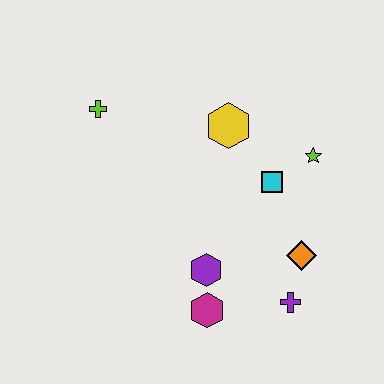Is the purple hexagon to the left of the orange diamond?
Yes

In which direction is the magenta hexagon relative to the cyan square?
The magenta hexagon is below the cyan square.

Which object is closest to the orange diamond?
The purple cross is closest to the orange diamond.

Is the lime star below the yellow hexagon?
Yes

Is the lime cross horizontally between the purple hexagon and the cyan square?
No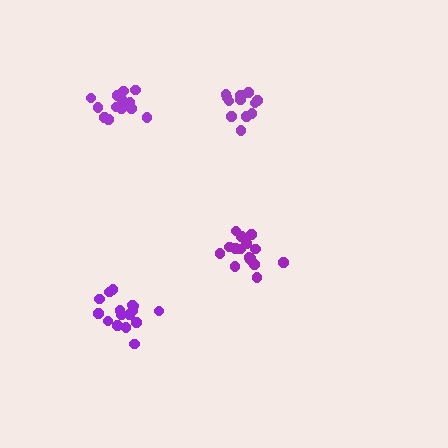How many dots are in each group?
Group 1: 16 dots, Group 2: 12 dots, Group 3: 14 dots, Group 4: 16 dots (58 total).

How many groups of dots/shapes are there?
There are 4 groups.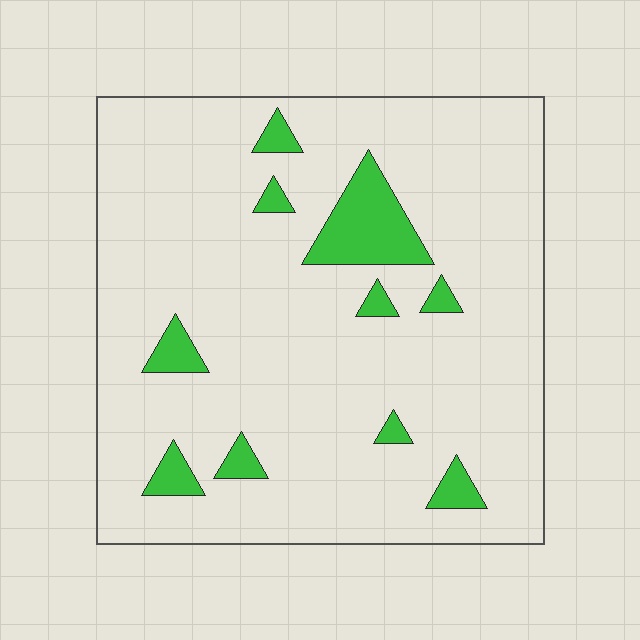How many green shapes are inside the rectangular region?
10.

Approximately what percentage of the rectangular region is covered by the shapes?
Approximately 10%.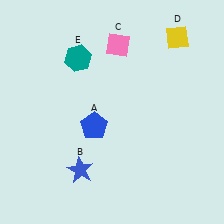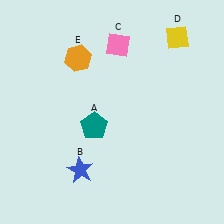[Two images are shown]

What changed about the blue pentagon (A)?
In Image 1, A is blue. In Image 2, it changed to teal.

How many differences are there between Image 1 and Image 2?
There are 2 differences between the two images.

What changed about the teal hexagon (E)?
In Image 1, E is teal. In Image 2, it changed to orange.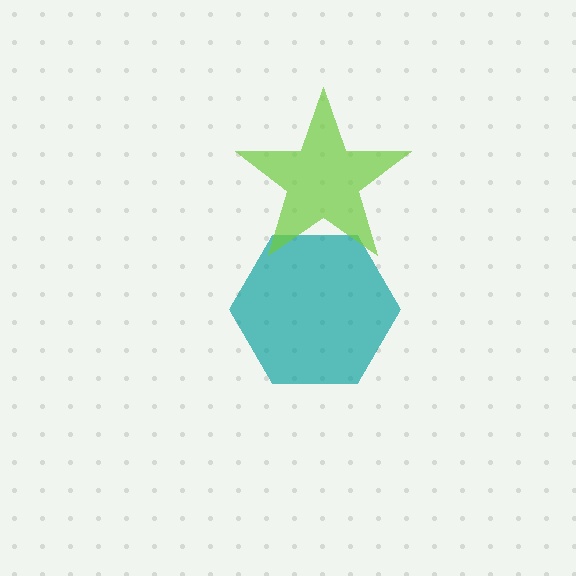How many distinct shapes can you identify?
There are 2 distinct shapes: a teal hexagon, a lime star.